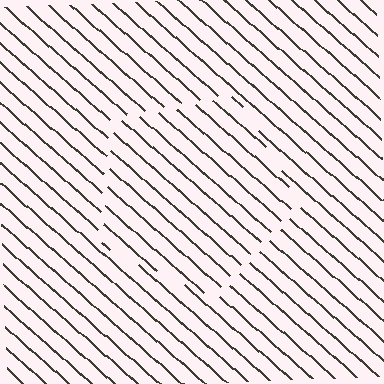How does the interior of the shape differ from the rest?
The interior of the shape contains the same grating, shifted by half a period — the contour is defined by the phase discontinuity where line-ends from the inner and outer gratings abut.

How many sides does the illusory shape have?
5 sides — the line-ends trace a pentagon.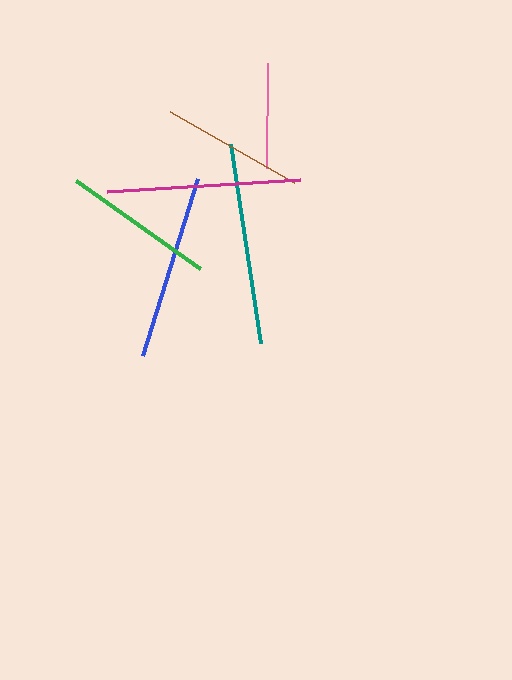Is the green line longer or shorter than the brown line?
The green line is longer than the brown line.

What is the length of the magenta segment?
The magenta segment is approximately 193 pixels long.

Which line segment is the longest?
The teal line is the longest at approximately 201 pixels.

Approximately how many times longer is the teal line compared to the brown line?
The teal line is approximately 1.4 times the length of the brown line.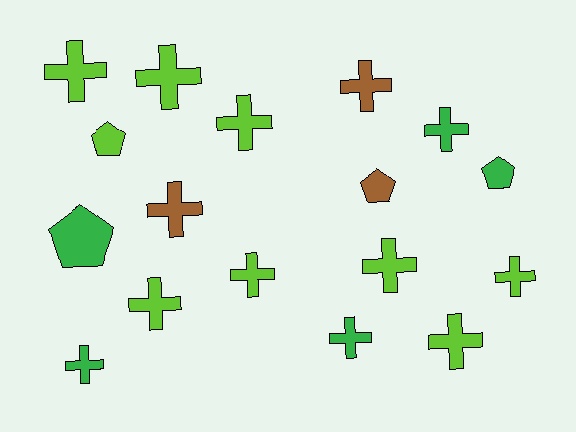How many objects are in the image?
There are 17 objects.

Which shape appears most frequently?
Cross, with 13 objects.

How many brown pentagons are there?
There is 1 brown pentagon.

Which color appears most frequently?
Lime, with 9 objects.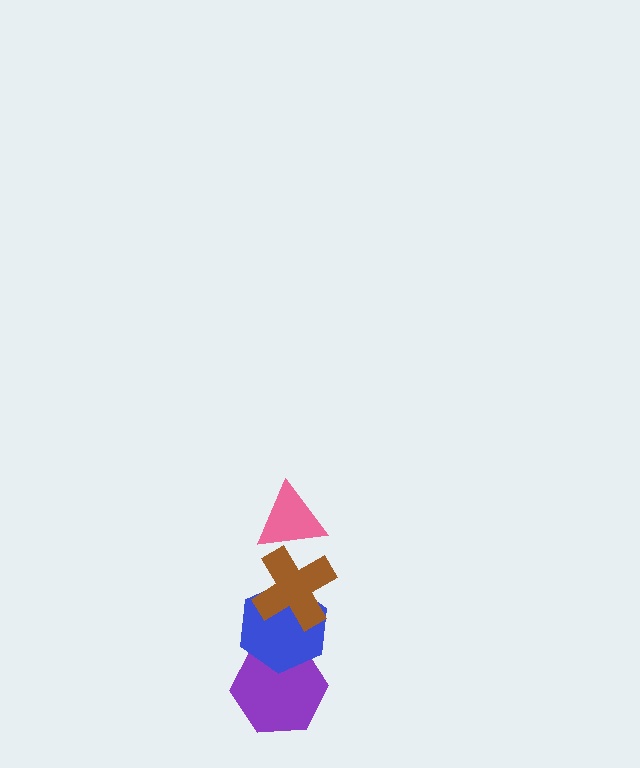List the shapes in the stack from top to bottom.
From top to bottom: the pink triangle, the brown cross, the blue hexagon, the purple hexagon.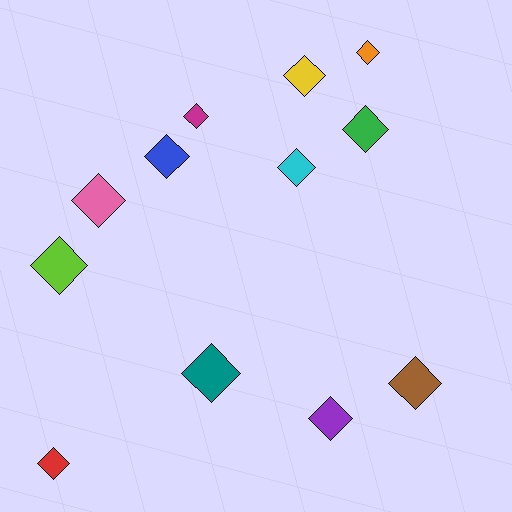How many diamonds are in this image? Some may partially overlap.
There are 12 diamonds.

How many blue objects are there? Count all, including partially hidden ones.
There is 1 blue object.